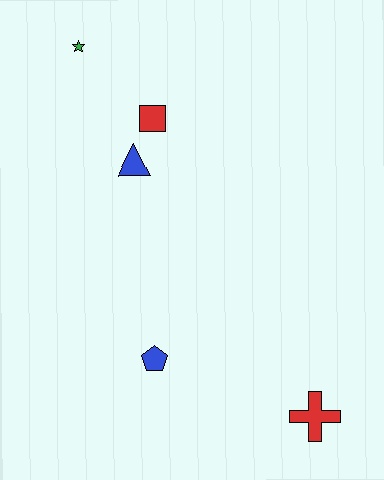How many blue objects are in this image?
There are 2 blue objects.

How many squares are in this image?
There is 1 square.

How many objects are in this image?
There are 5 objects.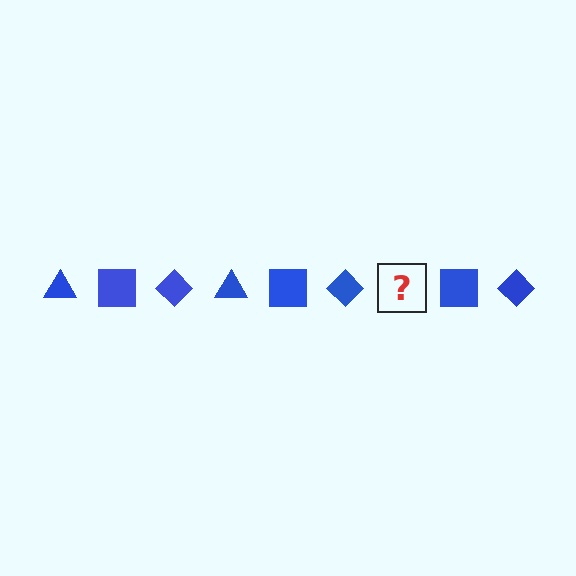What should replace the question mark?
The question mark should be replaced with a blue triangle.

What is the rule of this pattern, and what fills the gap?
The rule is that the pattern cycles through triangle, square, diamond shapes in blue. The gap should be filled with a blue triangle.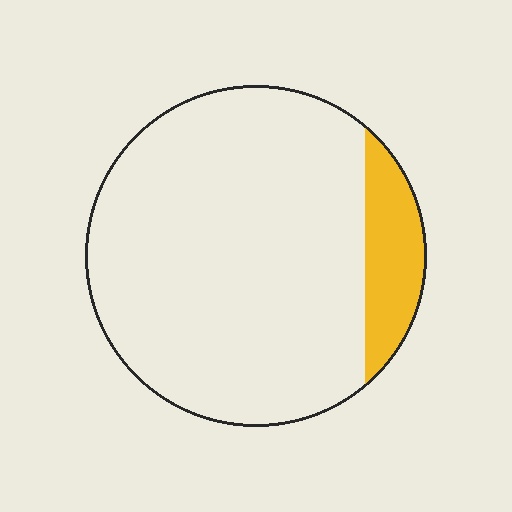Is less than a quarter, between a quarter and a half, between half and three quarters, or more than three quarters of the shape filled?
Less than a quarter.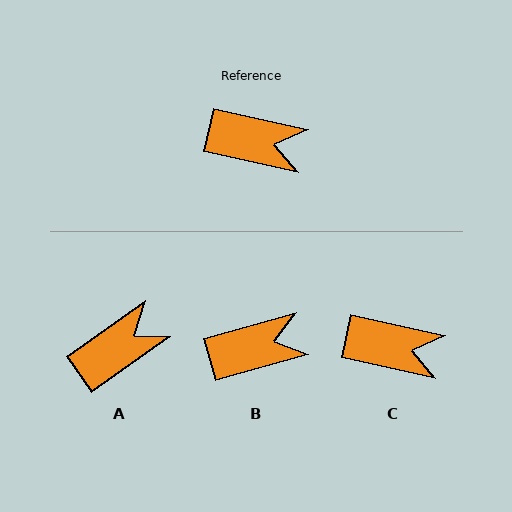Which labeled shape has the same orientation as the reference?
C.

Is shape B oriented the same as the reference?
No, it is off by about 28 degrees.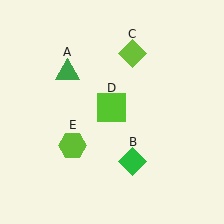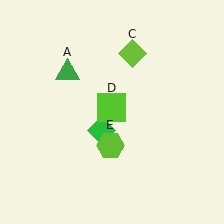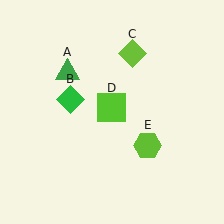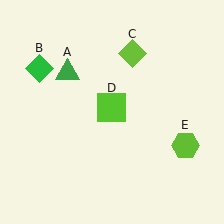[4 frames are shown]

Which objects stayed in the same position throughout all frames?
Green triangle (object A) and lime diamond (object C) and lime square (object D) remained stationary.